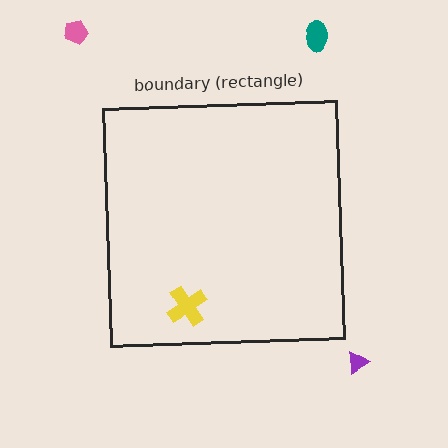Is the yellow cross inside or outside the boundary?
Inside.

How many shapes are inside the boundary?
1 inside, 3 outside.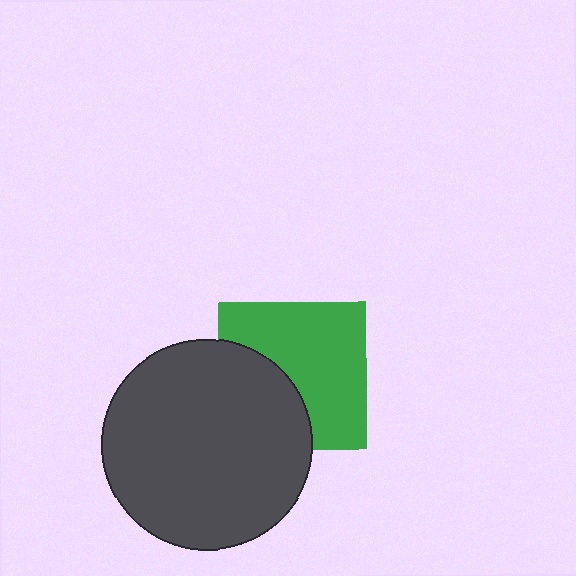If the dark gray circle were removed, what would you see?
You would see the complete green square.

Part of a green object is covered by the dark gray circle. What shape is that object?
It is a square.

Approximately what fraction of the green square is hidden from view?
Roughly 37% of the green square is hidden behind the dark gray circle.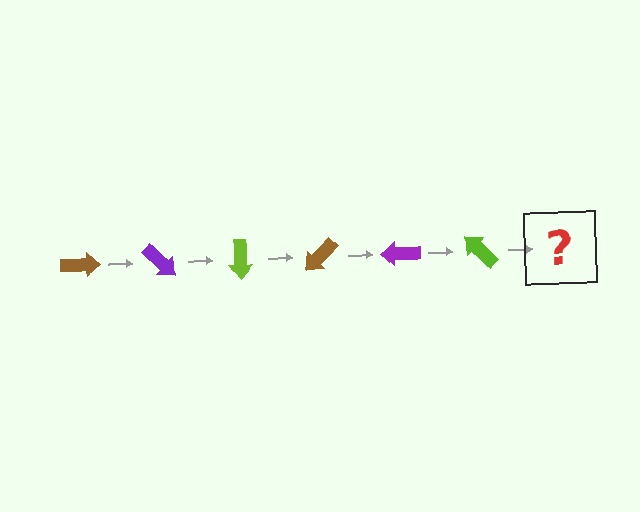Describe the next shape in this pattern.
It should be a brown arrow, rotated 270 degrees from the start.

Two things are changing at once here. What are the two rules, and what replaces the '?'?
The two rules are that it rotates 45 degrees each step and the color cycles through brown, purple, and lime. The '?' should be a brown arrow, rotated 270 degrees from the start.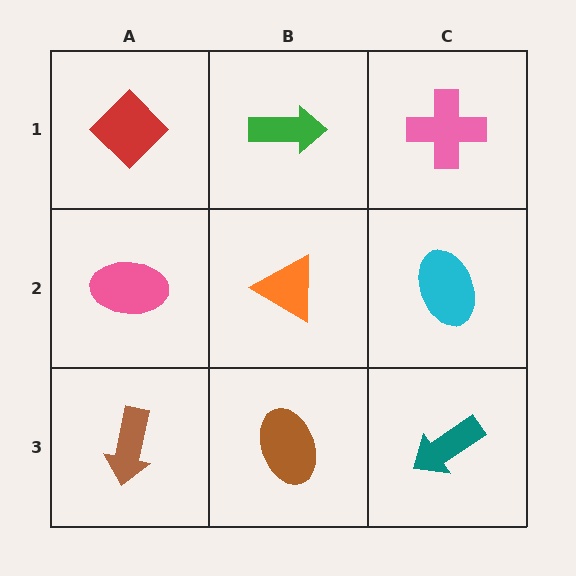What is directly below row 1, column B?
An orange triangle.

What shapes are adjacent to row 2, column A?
A red diamond (row 1, column A), a brown arrow (row 3, column A), an orange triangle (row 2, column B).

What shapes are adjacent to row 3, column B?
An orange triangle (row 2, column B), a brown arrow (row 3, column A), a teal arrow (row 3, column C).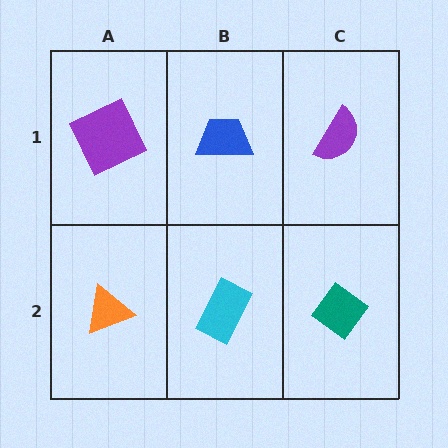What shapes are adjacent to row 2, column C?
A purple semicircle (row 1, column C), a cyan rectangle (row 2, column B).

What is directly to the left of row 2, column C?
A cyan rectangle.